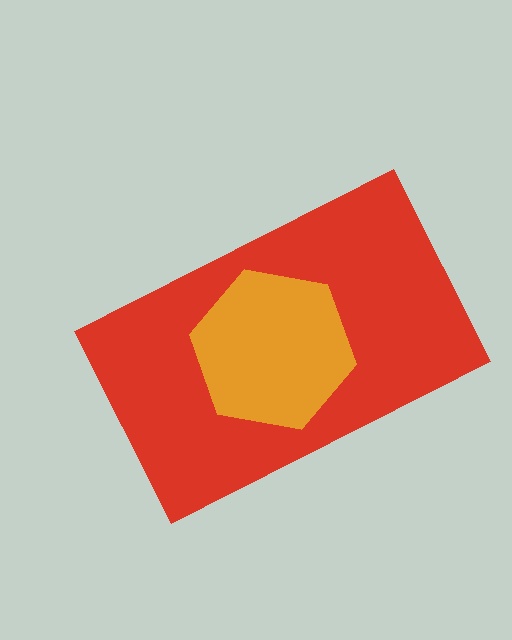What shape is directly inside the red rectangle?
The orange hexagon.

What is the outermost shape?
The red rectangle.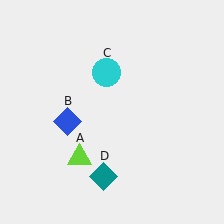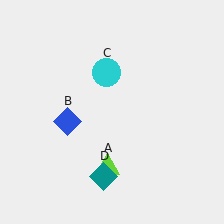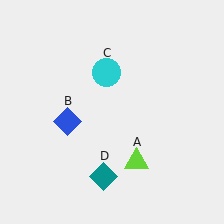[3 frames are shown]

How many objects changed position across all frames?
1 object changed position: lime triangle (object A).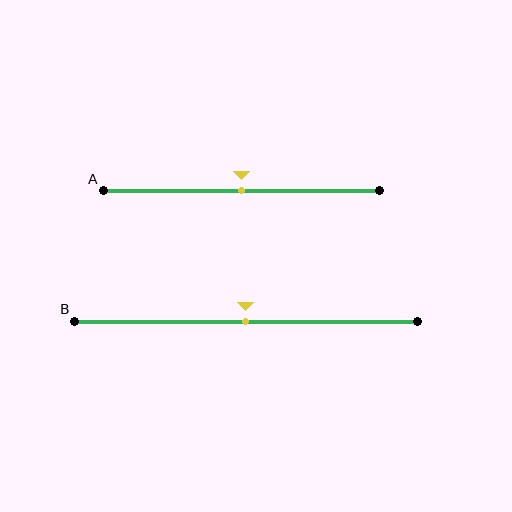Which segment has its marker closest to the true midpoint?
Segment A has its marker closest to the true midpoint.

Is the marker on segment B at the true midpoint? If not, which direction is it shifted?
Yes, the marker on segment B is at the true midpoint.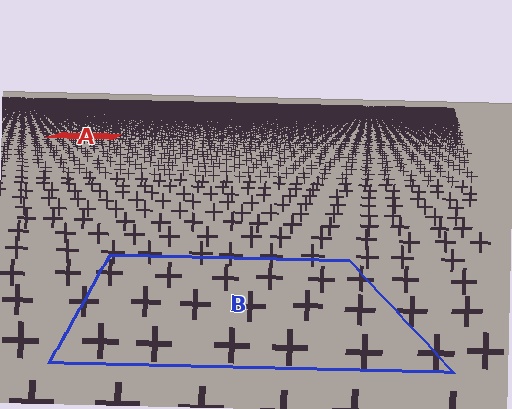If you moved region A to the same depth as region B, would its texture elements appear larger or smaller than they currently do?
They would appear larger. At a closer depth, the same texture elements are projected at a bigger on-screen size.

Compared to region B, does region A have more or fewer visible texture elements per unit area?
Region A has more texture elements per unit area — they are packed more densely because it is farther away.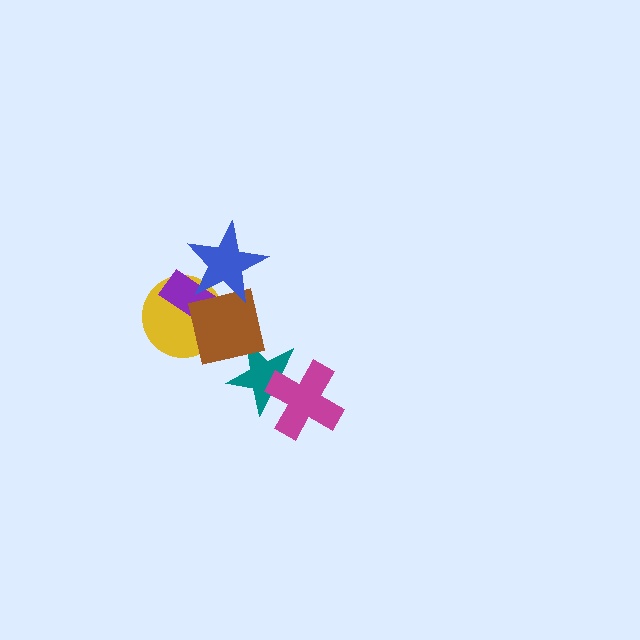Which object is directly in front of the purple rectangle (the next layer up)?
The brown square is directly in front of the purple rectangle.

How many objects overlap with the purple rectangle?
3 objects overlap with the purple rectangle.